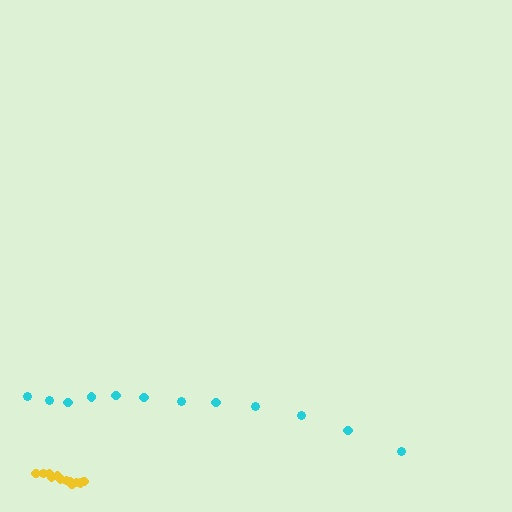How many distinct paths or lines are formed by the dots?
There are 2 distinct paths.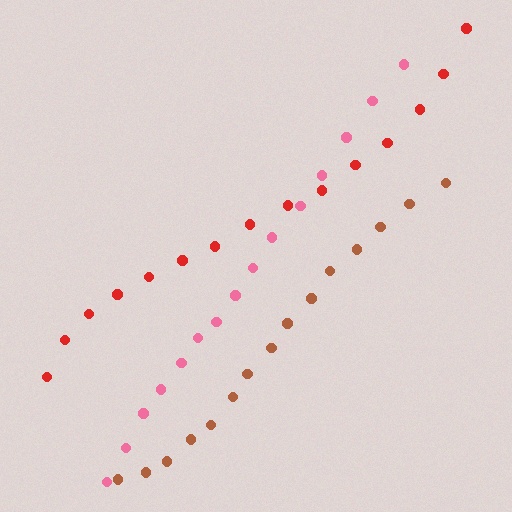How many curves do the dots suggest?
There are 3 distinct paths.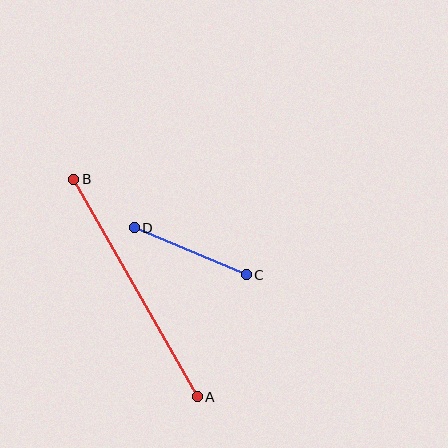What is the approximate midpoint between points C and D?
The midpoint is at approximately (190, 251) pixels.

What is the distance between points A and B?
The distance is approximately 250 pixels.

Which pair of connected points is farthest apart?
Points A and B are farthest apart.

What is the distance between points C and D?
The distance is approximately 122 pixels.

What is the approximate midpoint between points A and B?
The midpoint is at approximately (135, 288) pixels.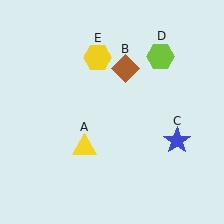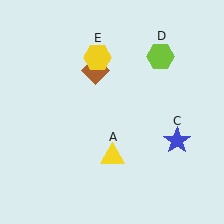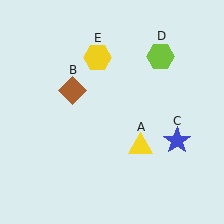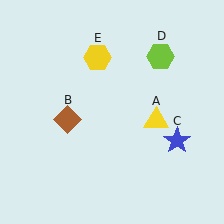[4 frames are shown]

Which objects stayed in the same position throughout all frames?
Blue star (object C) and lime hexagon (object D) and yellow hexagon (object E) remained stationary.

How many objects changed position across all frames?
2 objects changed position: yellow triangle (object A), brown diamond (object B).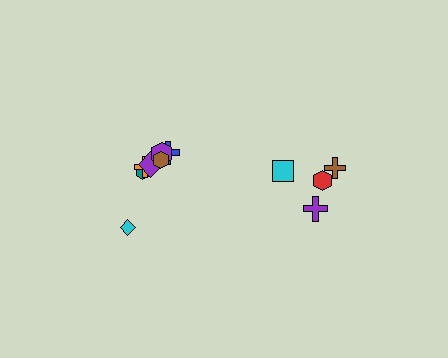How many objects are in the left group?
There are 7 objects.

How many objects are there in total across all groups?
There are 11 objects.